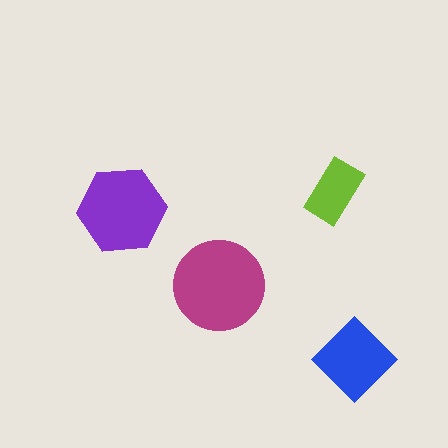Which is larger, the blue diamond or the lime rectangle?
The blue diamond.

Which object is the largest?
The magenta circle.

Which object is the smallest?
The lime rectangle.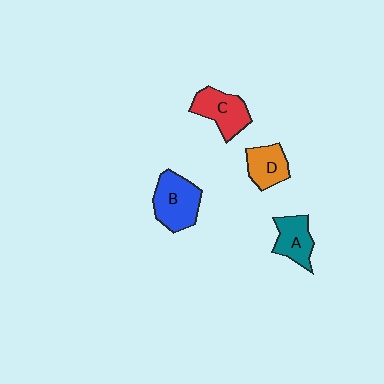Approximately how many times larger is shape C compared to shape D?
Approximately 1.2 times.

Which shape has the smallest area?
Shape D (orange).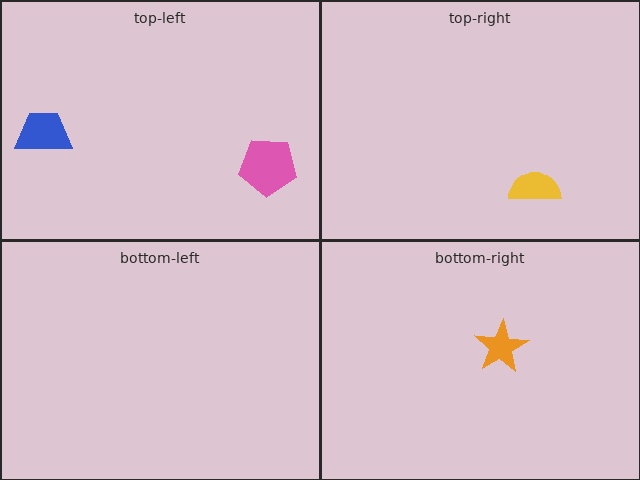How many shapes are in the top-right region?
1.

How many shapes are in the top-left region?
2.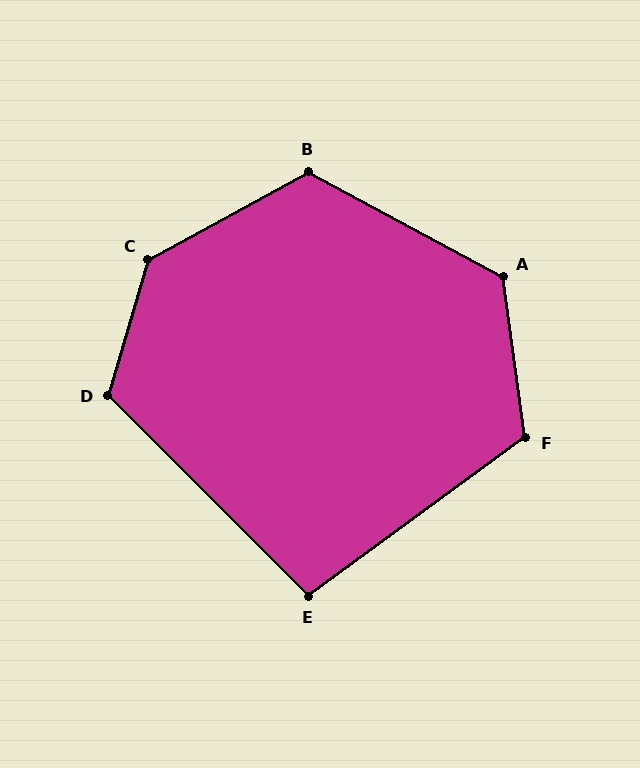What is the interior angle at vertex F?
Approximately 118 degrees (obtuse).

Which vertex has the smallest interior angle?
E, at approximately 99 degrees.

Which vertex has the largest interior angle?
C, at approximately 135 degrees.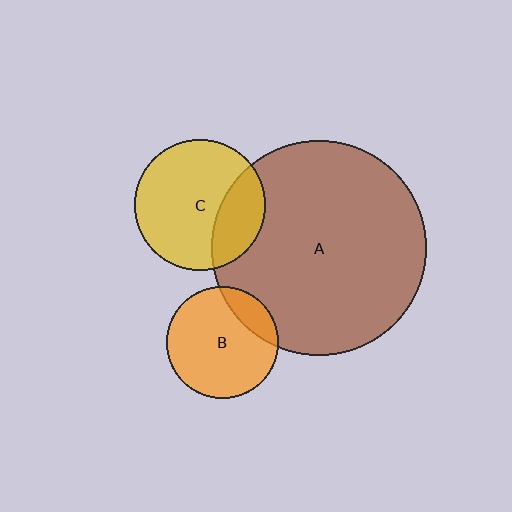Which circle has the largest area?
Circle A (brown).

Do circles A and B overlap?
Yes.